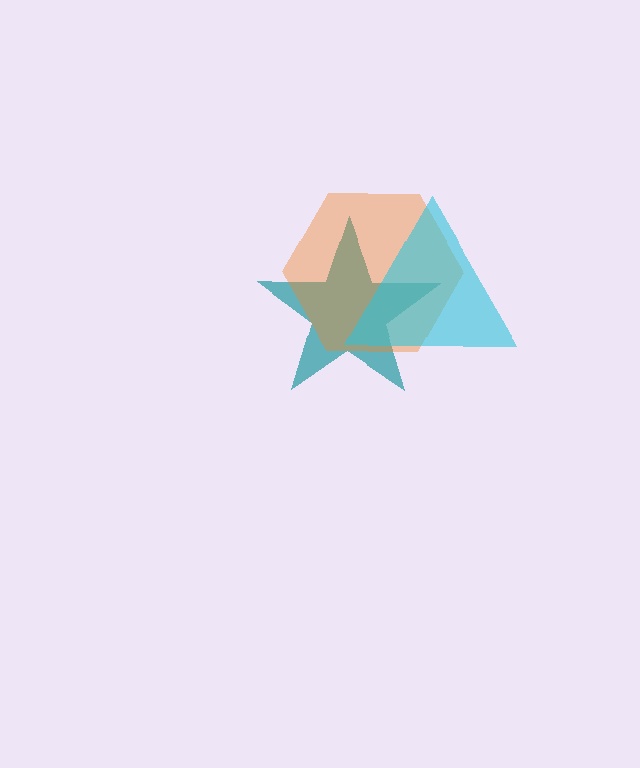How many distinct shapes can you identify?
There are 3 distinct shapes: a teal star, an orange hexagon, a cyan triangle.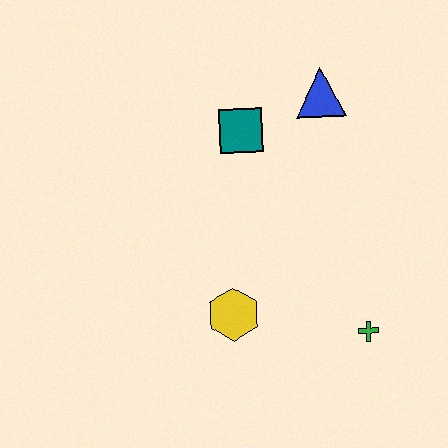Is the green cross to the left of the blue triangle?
No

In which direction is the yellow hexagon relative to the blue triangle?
The yellow hexagon is below the blue triangle.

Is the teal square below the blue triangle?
Yes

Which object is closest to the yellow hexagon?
The green cross is closest to the yellow hexagon.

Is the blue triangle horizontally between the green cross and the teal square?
Yes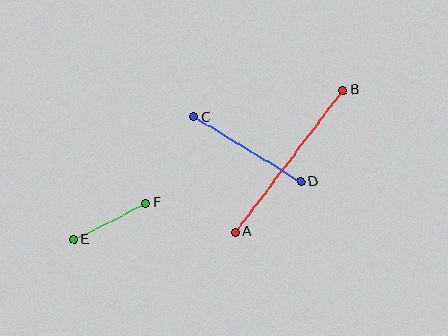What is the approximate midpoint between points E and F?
The midpoint is at approximately (110, 221) pixels.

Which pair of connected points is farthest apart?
Points A and B are farthest apart.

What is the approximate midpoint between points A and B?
The midpoint is at approximately (289, 161) pixels.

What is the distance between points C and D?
The distance is approximately 125 pixels.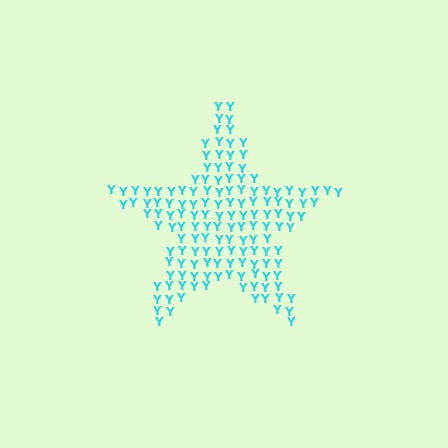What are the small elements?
The small elements are letter Y's.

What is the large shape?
The large shape is a star.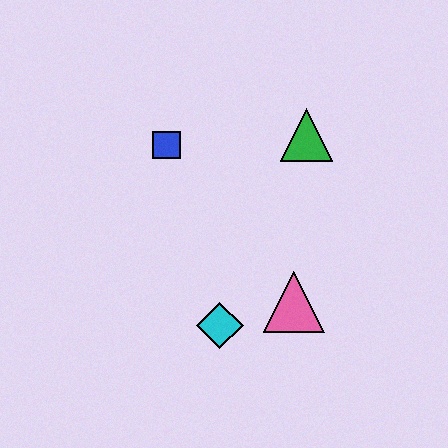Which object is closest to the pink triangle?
The cyan diamond is closest to the pink triangle.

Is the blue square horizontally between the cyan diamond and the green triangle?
No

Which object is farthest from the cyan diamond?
The green triangle is farthest from the cyan diamond.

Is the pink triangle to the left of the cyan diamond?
No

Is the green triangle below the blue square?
No